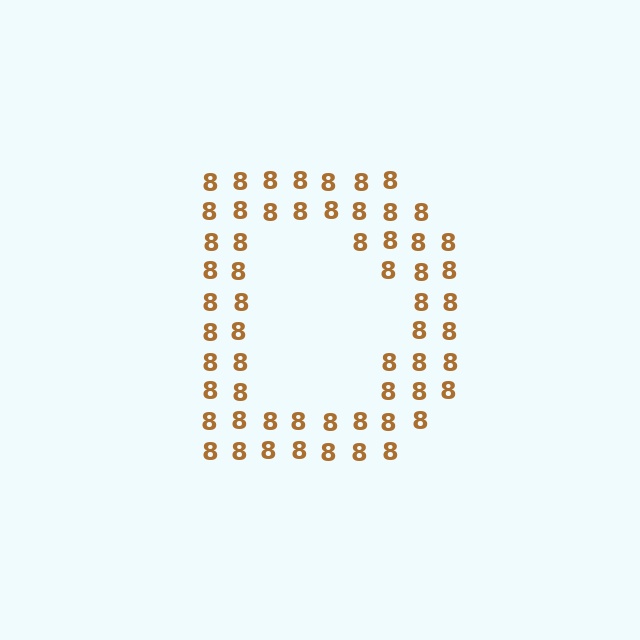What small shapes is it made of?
It is made of small digit 8's.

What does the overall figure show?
The overall figure shows the letter D.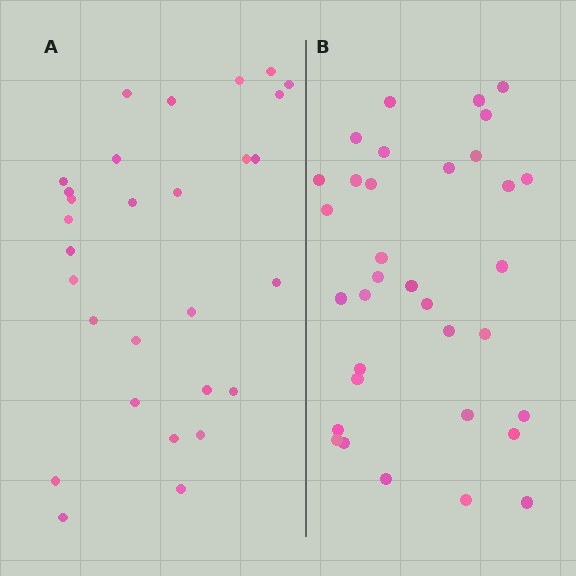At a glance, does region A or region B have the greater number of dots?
Region B (the right region) has more dots.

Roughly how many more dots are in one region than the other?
Region B has about 5 more dots than region A.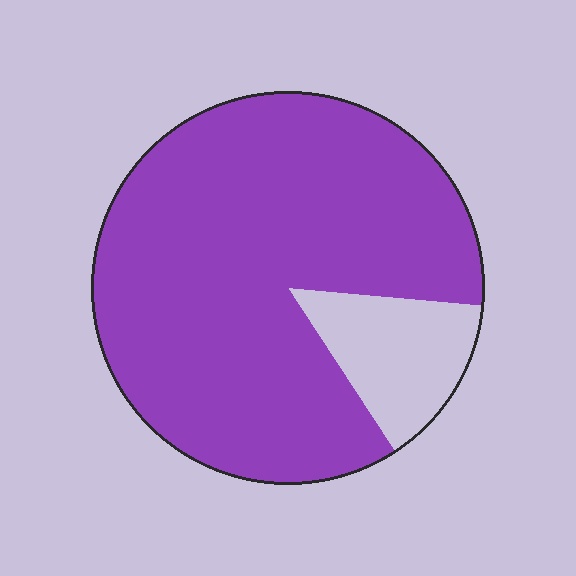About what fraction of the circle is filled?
About seven eighths (7/8).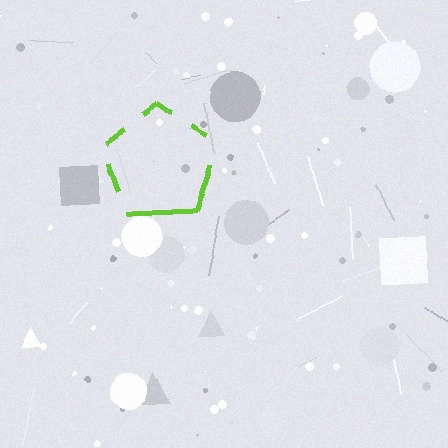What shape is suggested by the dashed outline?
The dashed outline suggests a pentagon.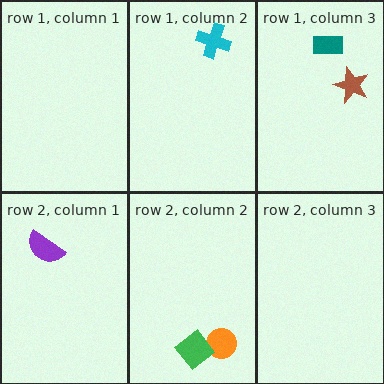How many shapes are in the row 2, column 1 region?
1.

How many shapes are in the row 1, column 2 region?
1.